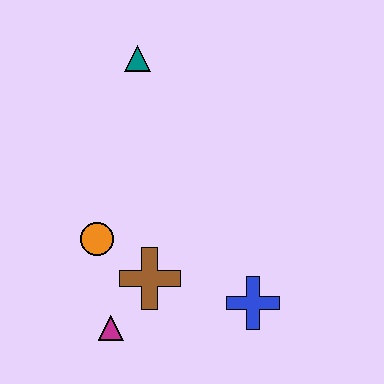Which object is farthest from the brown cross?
The teal triangle is farthest from the brown cross.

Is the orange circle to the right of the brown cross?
No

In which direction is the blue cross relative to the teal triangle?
The blue cross is below the teal triangle.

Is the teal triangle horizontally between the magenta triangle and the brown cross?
Yes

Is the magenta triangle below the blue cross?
Yes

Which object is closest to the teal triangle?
The orange circle is closest to the teal triangle.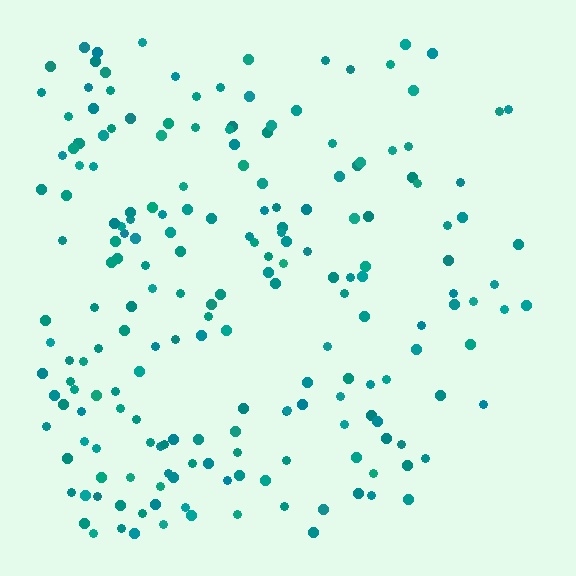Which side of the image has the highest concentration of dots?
The left.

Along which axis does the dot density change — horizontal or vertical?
Horizontal.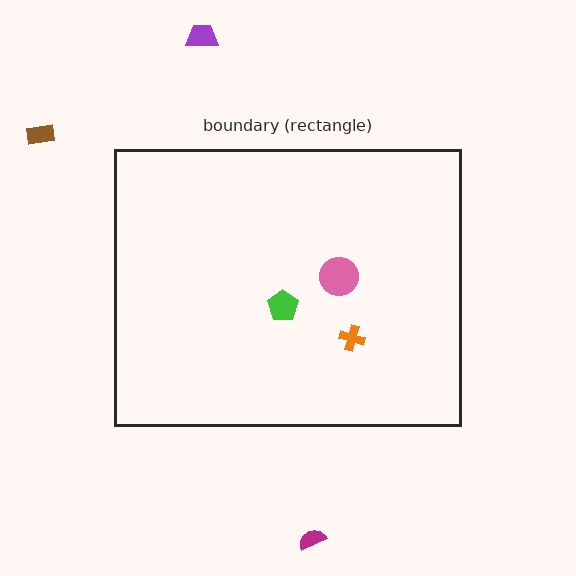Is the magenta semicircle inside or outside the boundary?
Outside.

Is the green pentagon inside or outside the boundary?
Inside.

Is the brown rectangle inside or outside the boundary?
Outside.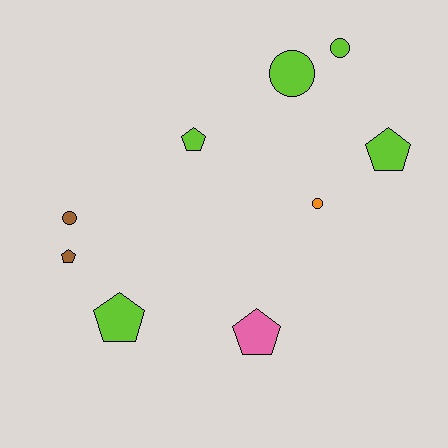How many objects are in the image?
There are 9 objects.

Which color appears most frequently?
Lime, with 5 objects.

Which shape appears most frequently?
Pentagon, with 5 objects.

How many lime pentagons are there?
There are 3 lime pentagons.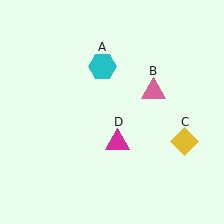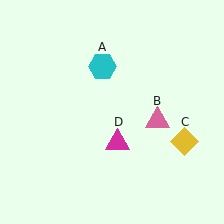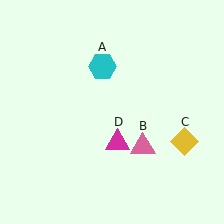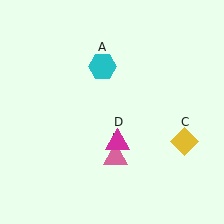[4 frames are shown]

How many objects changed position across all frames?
1 object changed position: pink triangle (object B).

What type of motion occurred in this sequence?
The pink triangle (object B) rotated clockwise around the center of the scene.